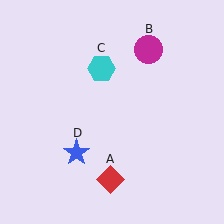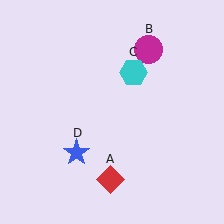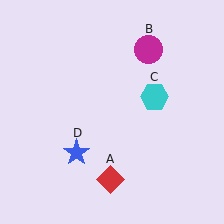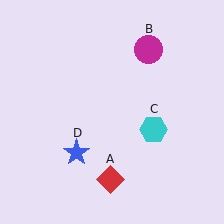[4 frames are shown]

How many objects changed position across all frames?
1 object changed position: cyan hexagon (object C).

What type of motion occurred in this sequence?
The cyan hexagon (object C) rotated clockwise around the center of the scene.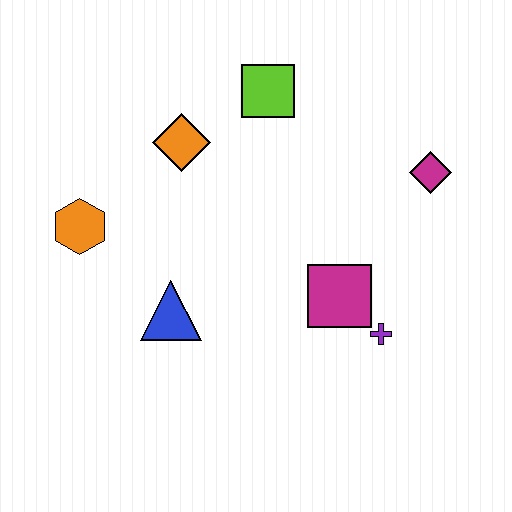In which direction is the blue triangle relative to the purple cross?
The blue triangle is to the left of the purple cross.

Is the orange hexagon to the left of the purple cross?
Yes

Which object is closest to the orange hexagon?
The blue triangle is closest to the orange hexagon.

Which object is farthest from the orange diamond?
The purple cross is farthest from the orange diamond.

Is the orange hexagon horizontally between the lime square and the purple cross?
No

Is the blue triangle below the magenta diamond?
Yes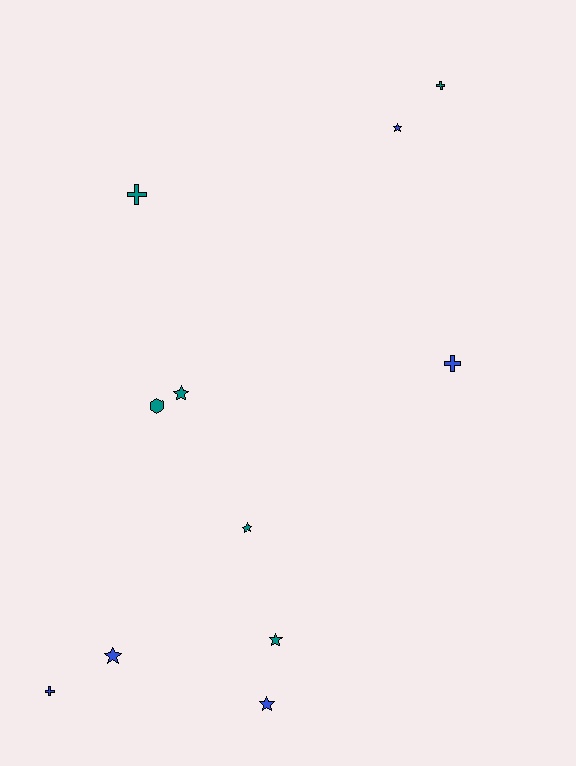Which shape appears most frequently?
Star, with 6 objects.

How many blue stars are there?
There are 3 blue stars.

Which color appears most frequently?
Teal, with 6 objects.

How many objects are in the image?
There are 11 objects.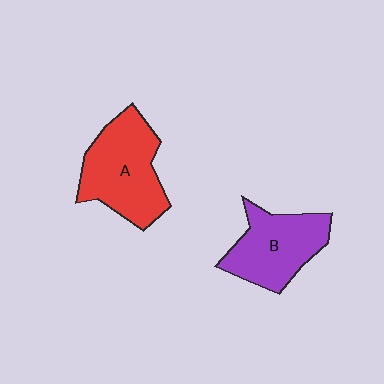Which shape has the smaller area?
Shape B (purple).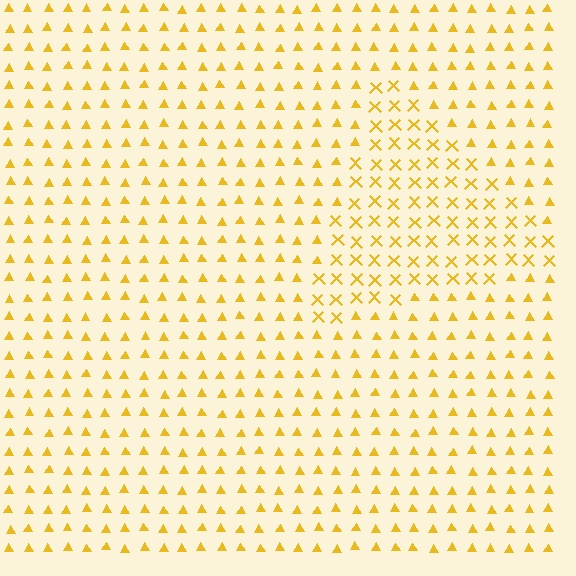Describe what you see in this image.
The image is filled with small yellow elements arranged in a uniform grid. A triangle-shaped region contains X marks, while the surrounding area contains triangles. The boundary is defined purely by the change in element shape.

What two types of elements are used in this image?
The image uses X marks inside the triangle region and triangles outside it.